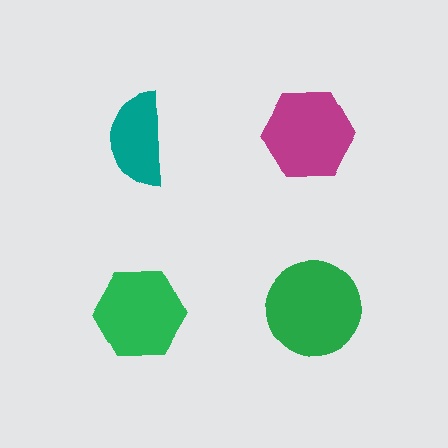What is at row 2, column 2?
A green circle.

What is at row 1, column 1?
A teal semicircle.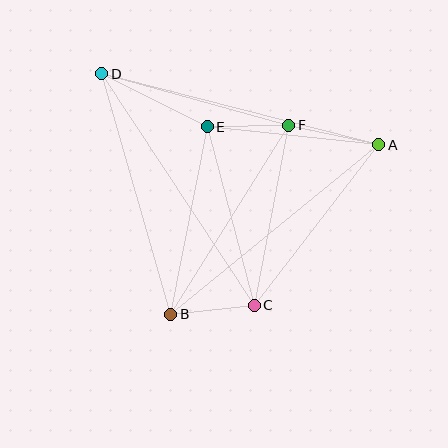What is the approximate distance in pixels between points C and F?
The distance between C and F is approximately 183 pixels.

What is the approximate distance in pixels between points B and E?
The distance between B and E is approximately 191 pixels.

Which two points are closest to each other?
Points E and F are closest to each other.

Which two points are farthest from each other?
Points A and D are farthest from each other.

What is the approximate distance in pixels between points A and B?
The distance between A and B is approximately 268 pixels.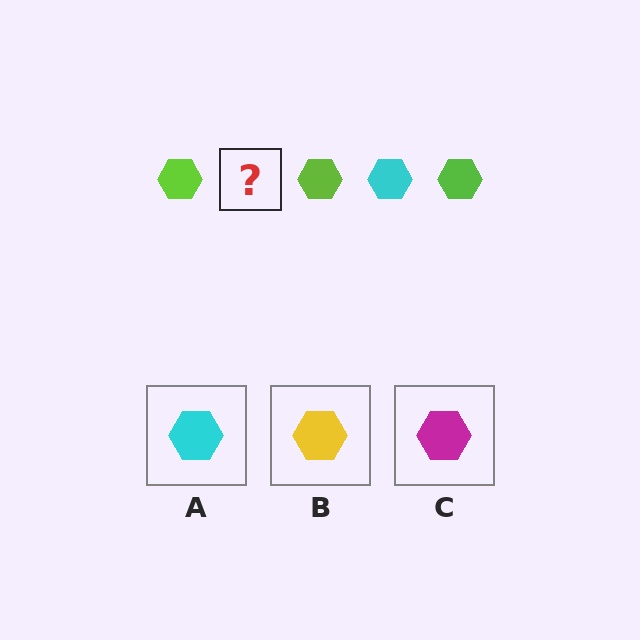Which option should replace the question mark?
Option A.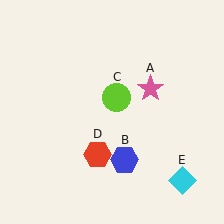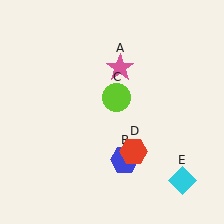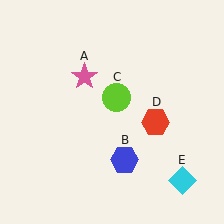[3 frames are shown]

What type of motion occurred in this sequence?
The pink star (object A), red hexagon (object D) rotated counterclockwise around the center of the scene.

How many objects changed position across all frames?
2 objects changed position: pink star (object A), red hexagon (object D).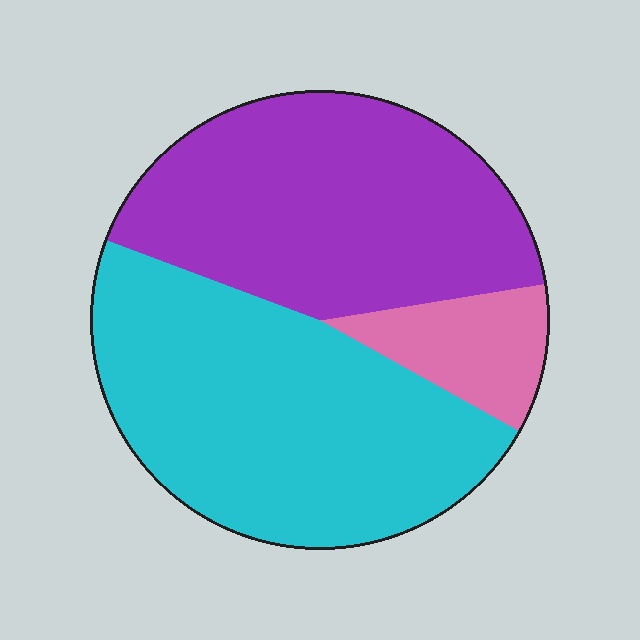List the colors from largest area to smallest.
From largest to smallest: cyan, purple, pink.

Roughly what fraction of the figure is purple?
Purple takes up about two fifths (2/5) of the figure.